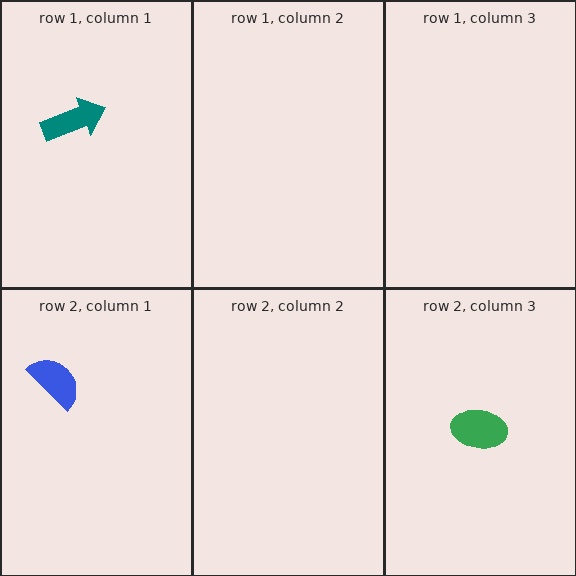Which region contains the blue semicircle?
The row 2, column 1 region.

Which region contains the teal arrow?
The row 1, column 1 region.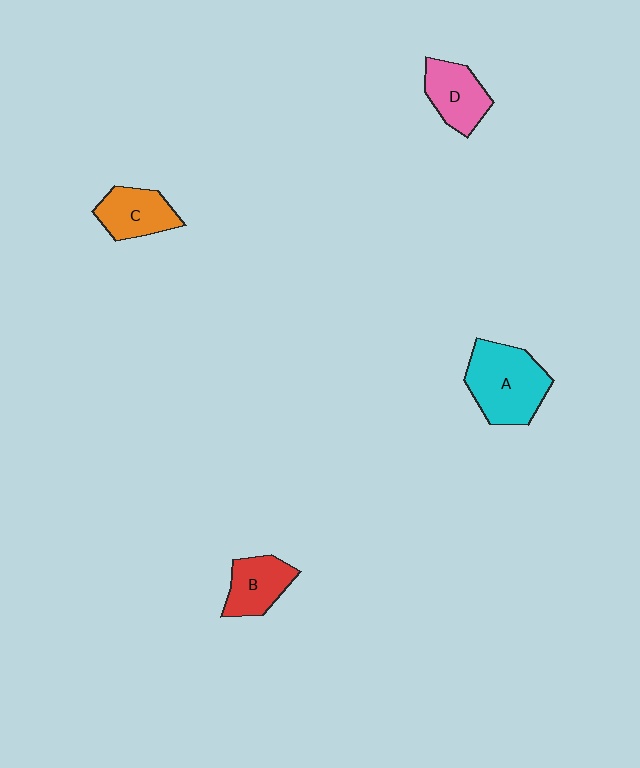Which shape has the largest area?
Shape A (cyan).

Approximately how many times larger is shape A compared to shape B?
Approximately 1.7 times.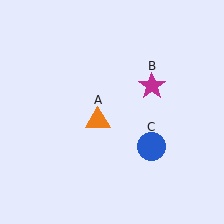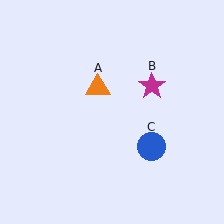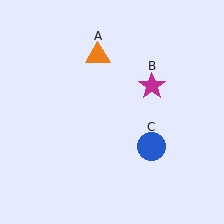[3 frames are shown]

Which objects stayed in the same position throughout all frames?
Magenta star (object B) and blue circle (object C) remained stationary.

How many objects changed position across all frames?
1 object changed position: orange triangle (object A).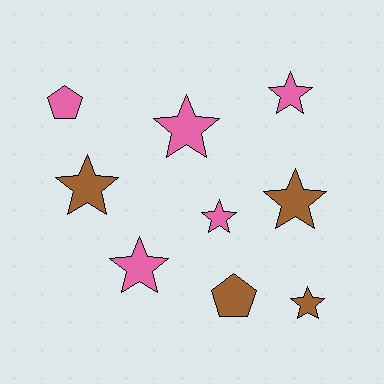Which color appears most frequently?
Pink, with 5 objects.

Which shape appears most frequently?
Star, with 7 objects.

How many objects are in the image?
There are 9 objects.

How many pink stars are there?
There are 4 pink stars.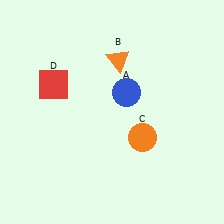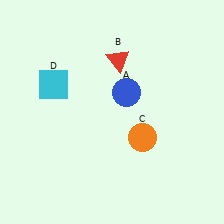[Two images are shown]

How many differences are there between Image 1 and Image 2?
There are 2 differences between the two images.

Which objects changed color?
B changed from orange to red. D changed from red to cyan.